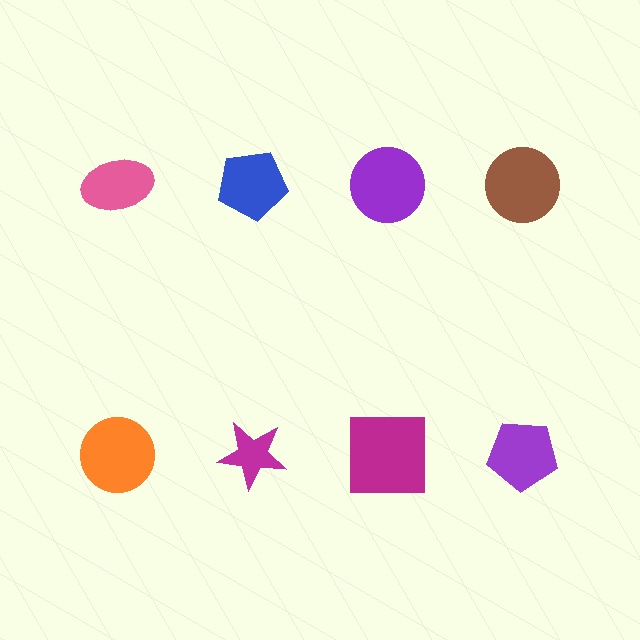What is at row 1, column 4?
A brown circle.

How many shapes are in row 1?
4 shapes.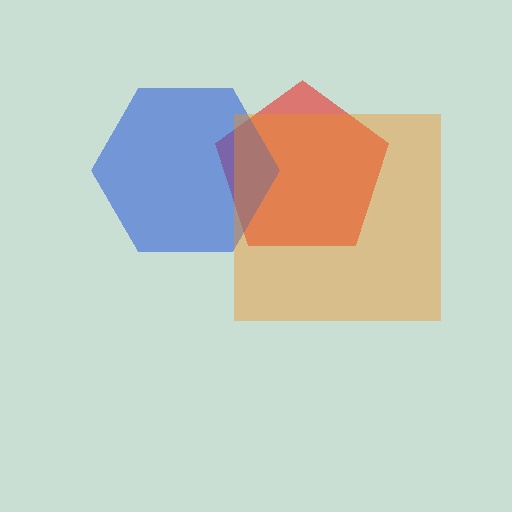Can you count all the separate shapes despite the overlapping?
Yes, there are 3 separate shapes.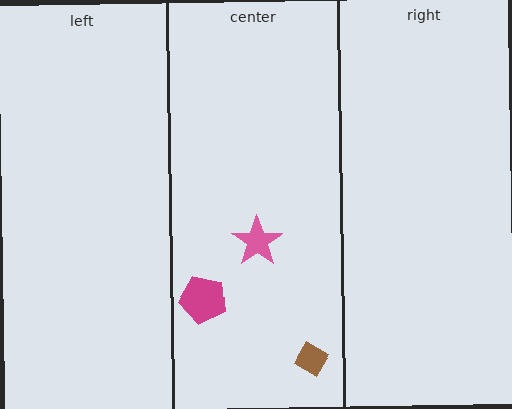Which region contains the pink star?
The center region.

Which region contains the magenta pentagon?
The center region.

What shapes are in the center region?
The pink star, the magenta pentagon, the brown diamond.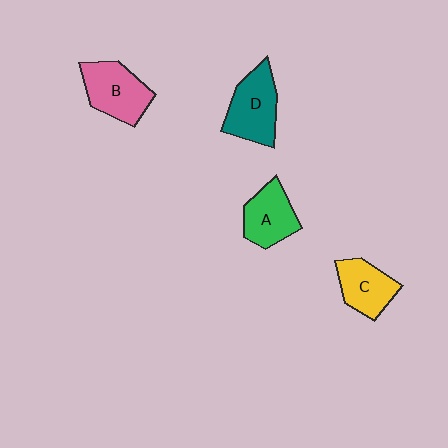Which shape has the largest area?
Shape D (teal).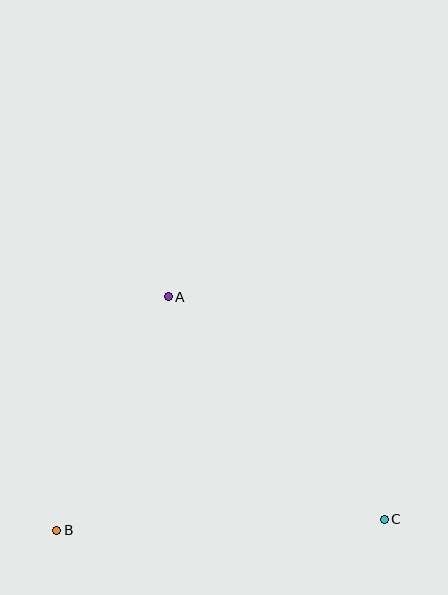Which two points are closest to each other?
Points A and B are closest to each other.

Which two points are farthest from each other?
Points B and C are farthest from each other.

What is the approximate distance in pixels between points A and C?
The distance between A and C is approximately 310 pixels.